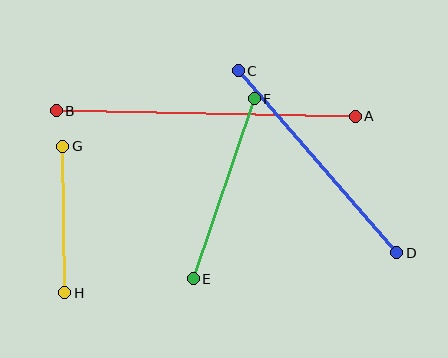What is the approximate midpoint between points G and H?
The midpoint is at approximately (64, 219) pixels.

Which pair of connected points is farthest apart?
Points A and B are farthest apart.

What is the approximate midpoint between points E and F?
The midpoint is at approximately (224, 189) pixels.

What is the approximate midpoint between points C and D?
The midpoint is at approximately (318, 162) pixels.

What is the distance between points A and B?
The distance is approximately 299 pixels.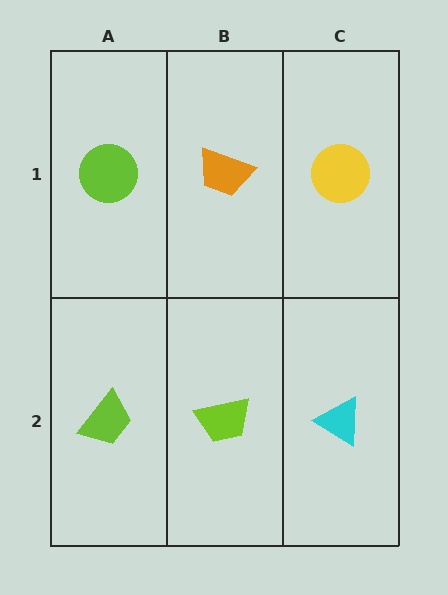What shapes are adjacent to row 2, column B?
An orange trapezoid (row 1, column B), a lime trapezoid (row 2, column A), a cyan triangle (row 2, column C).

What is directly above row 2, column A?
A lime circle.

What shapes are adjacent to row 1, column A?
A lime trapezoid (row 2, column A), an orange trapezoid (row 1, column B).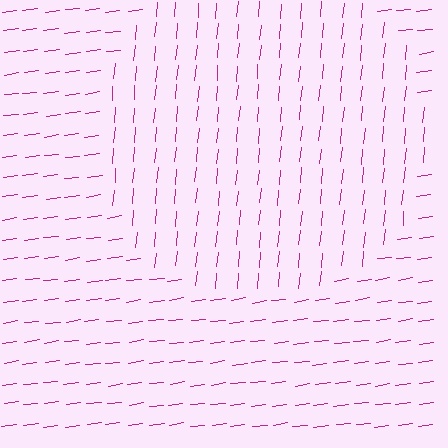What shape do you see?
I see a circle.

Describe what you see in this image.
The image is filled with small magenta line segments. A circle region in the image has lines oriented differently from the surrounding lines, creating a visible texture boundary.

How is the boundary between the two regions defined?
The boundary is defined purely by a change in line orientation (approximately 76 degrees difference). All lines are the same color and thickness.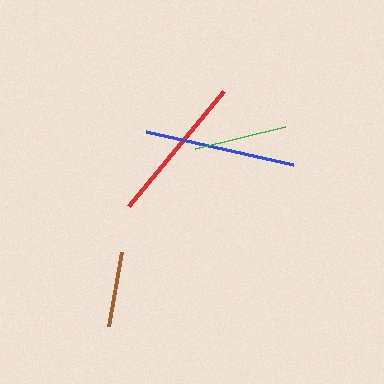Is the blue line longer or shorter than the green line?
The blue line is longer than the green line.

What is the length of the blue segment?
The blue segment is approximately 151 pixels long.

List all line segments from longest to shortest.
From longest to shortest: blue, red, green, brown.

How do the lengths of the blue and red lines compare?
The blue and red lines are approximately the same length.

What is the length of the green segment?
The green segment is approximately 92 pixels long.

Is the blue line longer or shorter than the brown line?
The blue line is longer than the brown line.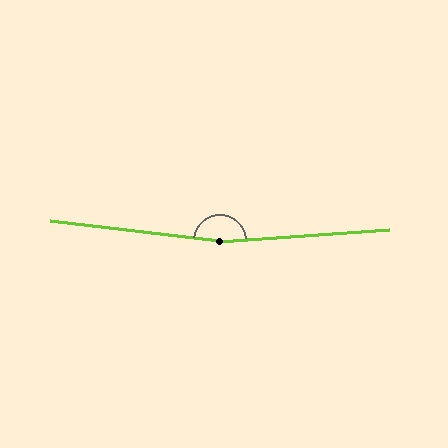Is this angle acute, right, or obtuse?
It is obtuse.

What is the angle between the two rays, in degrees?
Approximately 169 degrees.